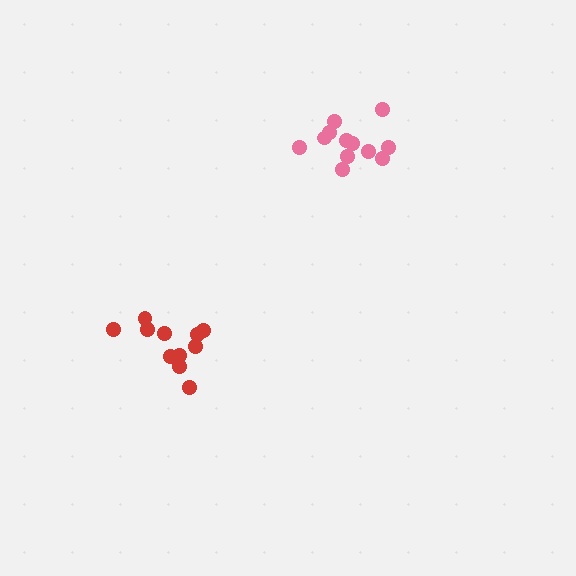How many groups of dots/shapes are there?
There are 2 groups.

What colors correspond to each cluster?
The clusters are colored: pink, red.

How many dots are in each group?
Group 1: 12 dots, Group 2: 11 dots (23 total).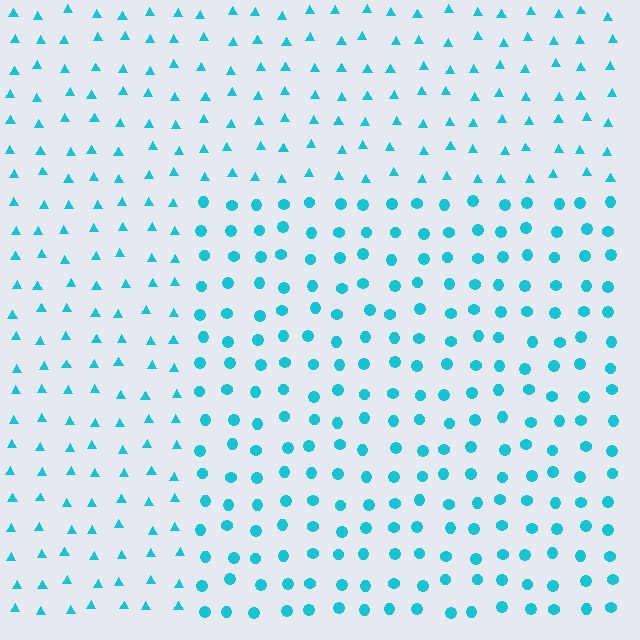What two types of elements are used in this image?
The image uses circles inside the rectangle region and triangles outside it.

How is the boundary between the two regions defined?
The boundary is defined by a change in element shape: circles inside vs. triangles outside. All elements share the same color and spacing.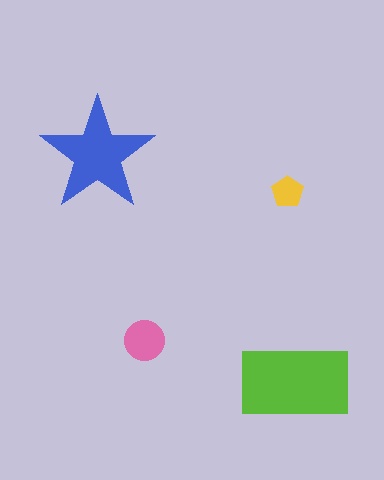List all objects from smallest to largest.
The yellow pentagon, the pink circle, the blue star, the lime rectangle.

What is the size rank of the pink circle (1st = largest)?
3rd.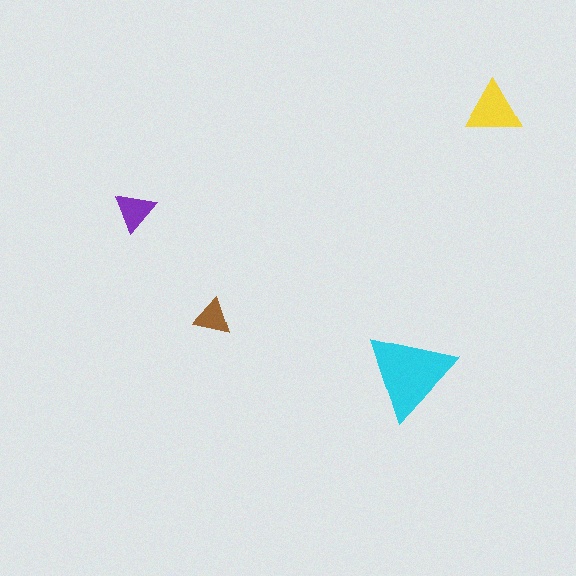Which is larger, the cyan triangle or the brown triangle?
The cyan one.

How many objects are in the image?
There are 4 objects in the image.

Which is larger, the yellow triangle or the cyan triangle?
The cyan one.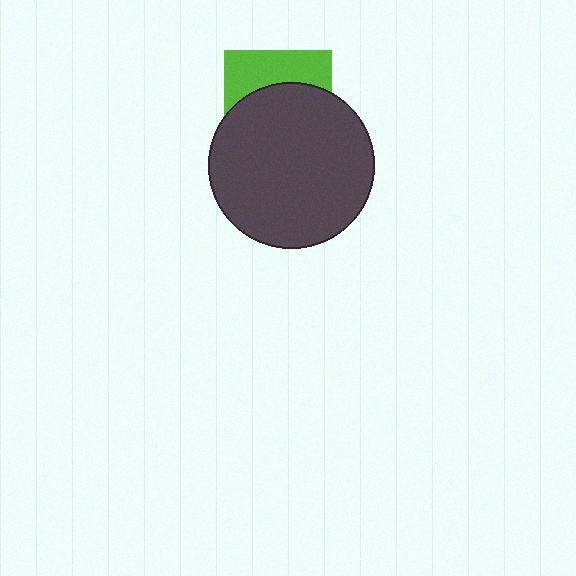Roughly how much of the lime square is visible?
A small part of it is visible (roughly 37%).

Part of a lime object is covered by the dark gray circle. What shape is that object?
It is a square.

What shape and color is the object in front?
The object in front is a dark gray circle.